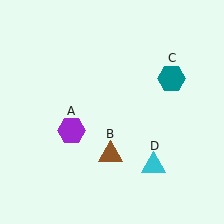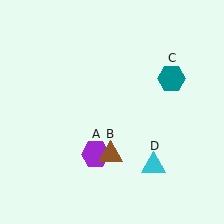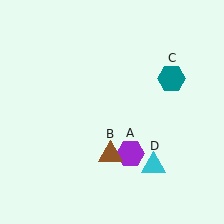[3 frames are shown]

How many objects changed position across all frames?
1 object changed position: purple hexagon (object A).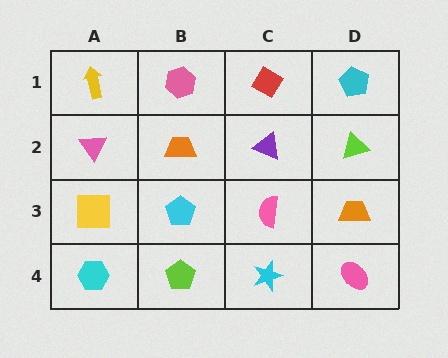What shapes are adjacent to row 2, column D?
A cyan pentagon (row 1, column D), an orange trapezoid (row 3, column D), a purple triangle (row 2, column C).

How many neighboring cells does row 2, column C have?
4.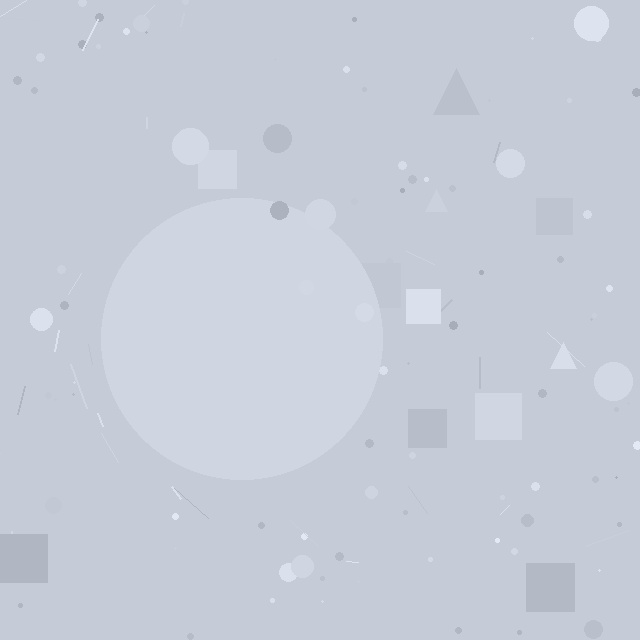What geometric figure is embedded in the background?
A circle is embedded in the background.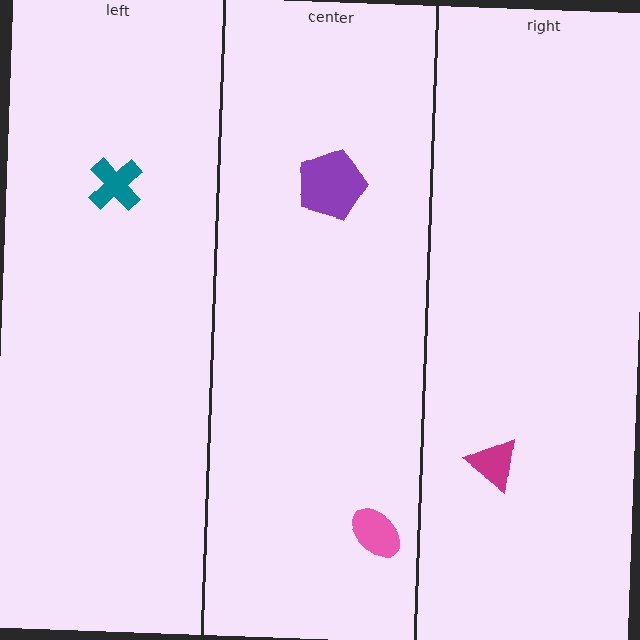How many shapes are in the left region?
1.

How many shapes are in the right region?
1.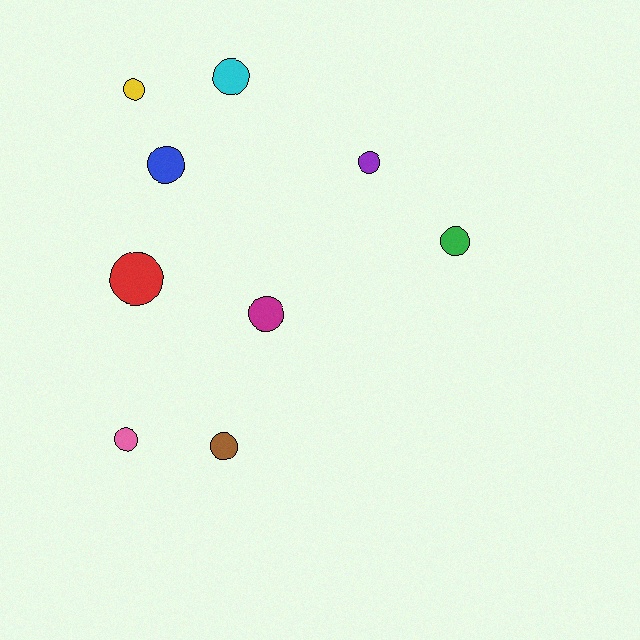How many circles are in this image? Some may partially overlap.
There are 9 circles.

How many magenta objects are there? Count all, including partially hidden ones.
There is 1 magenta object.